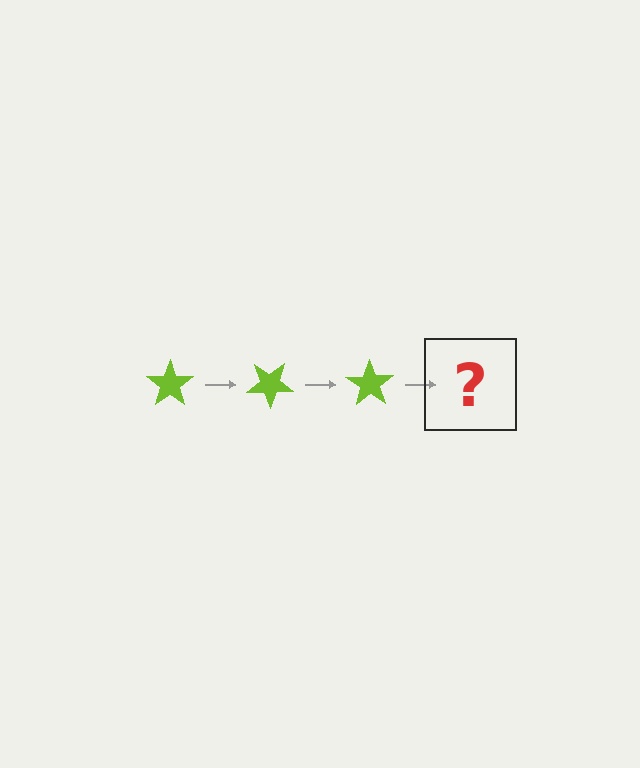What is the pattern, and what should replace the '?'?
The pattern is that the star rotates 35 degrees each step. The '?' should be a lime star rotated 105 degrees.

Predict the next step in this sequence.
The next step is a lime star rotated 105 degrees.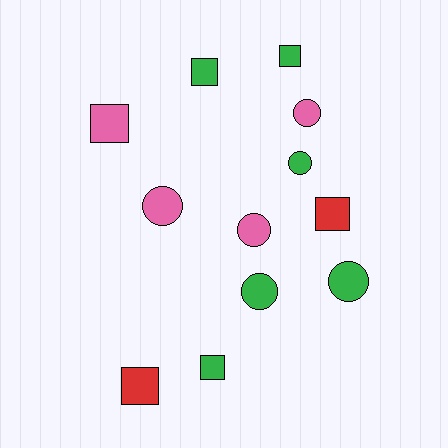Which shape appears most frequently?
Square, with 6 objects.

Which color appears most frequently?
Green, with 6 objects.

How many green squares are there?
There are 3 green squares.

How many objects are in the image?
There are 12 objects.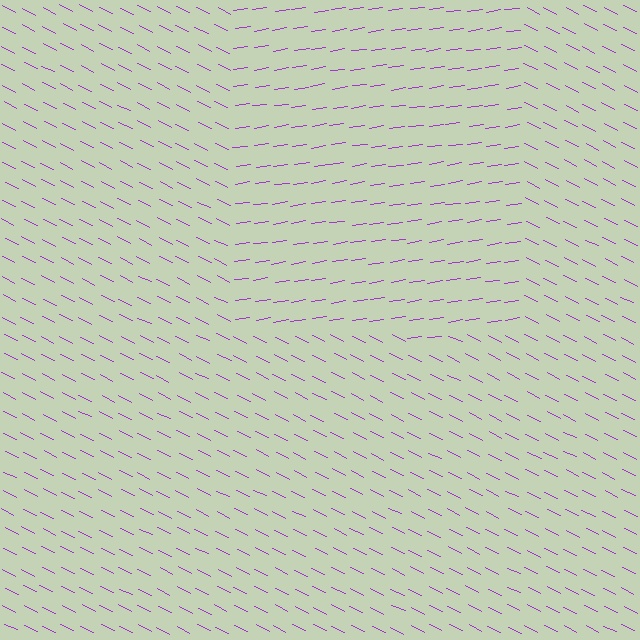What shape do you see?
I see a rectangle.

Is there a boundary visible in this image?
Yes, there is a texture boundary formed by a change in line orientation.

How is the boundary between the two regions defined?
The boundary is defined purely by a change in line orientation (approximately 35 degrees difference). All lines are the same color and thickness.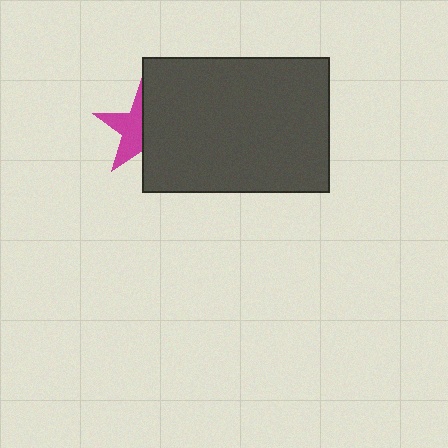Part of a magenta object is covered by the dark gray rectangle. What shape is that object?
It is a star.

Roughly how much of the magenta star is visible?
About half of it is visible (roughly 48%).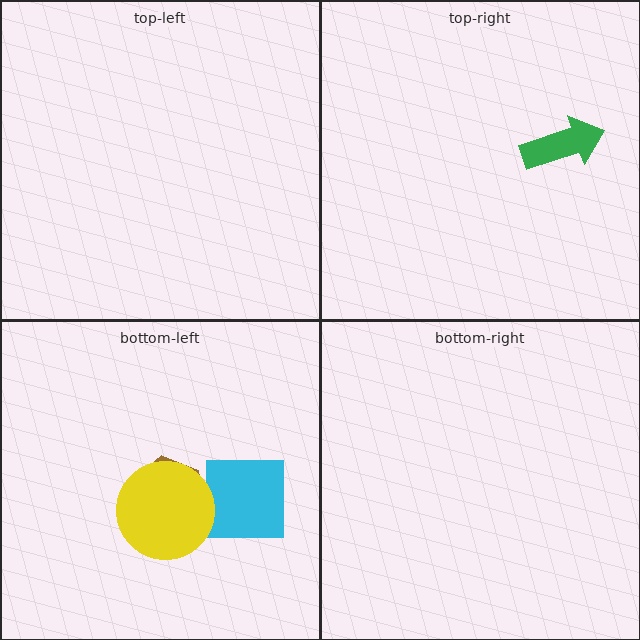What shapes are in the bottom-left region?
The cyan square, the brown hexagon, the yellow circle.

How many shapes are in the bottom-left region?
3.